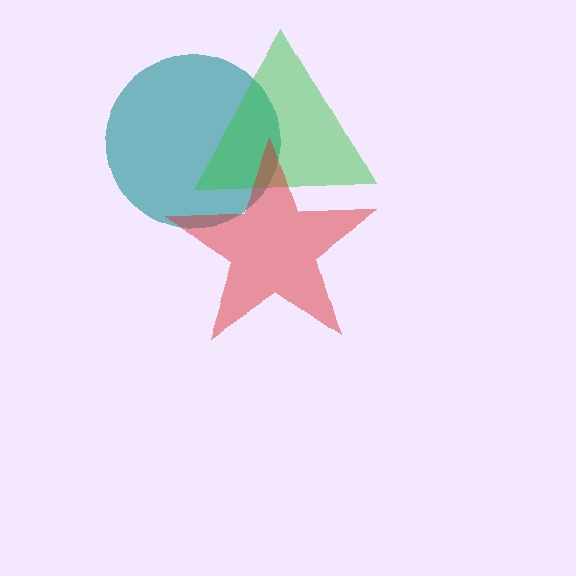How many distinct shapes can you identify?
There are 3 distinct shapes: a teal circle, a green triangle, a red star.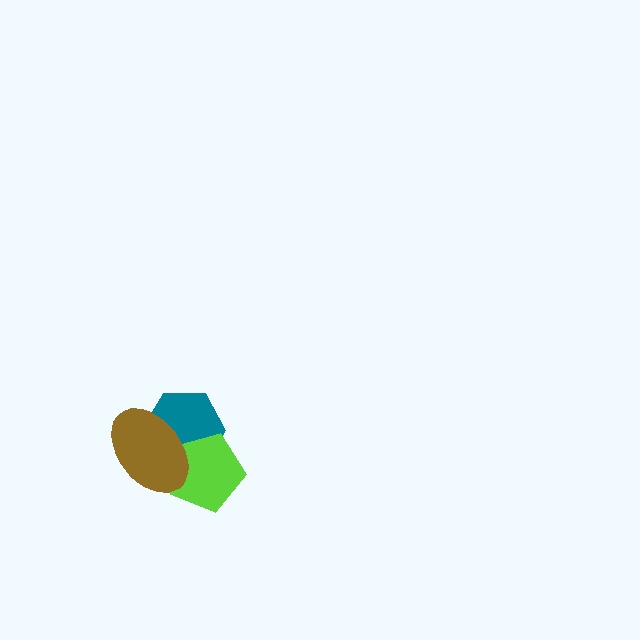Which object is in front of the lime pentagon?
The brown ellipse is in front of the lime pentagon.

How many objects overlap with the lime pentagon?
2 objects overlap with the lime pentagon.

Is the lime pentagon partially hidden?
Yes, it is partially covered by another shape.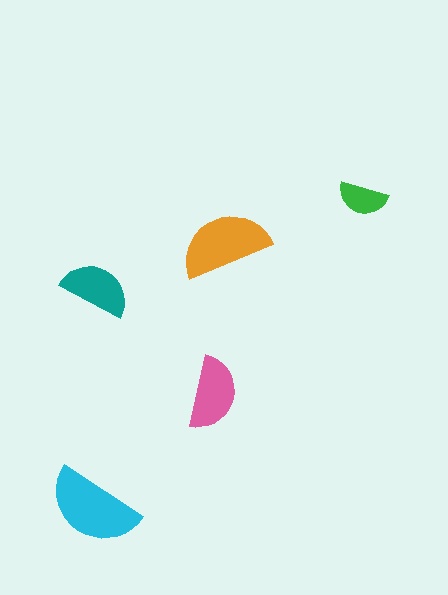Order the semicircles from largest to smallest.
the cyan one, the orange one, the pink one, the teal one, the green one.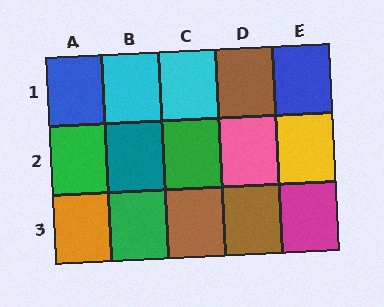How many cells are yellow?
1 cell is yellow.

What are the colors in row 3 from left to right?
Orange, green, brown, brown, magenta.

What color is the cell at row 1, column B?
Cyan.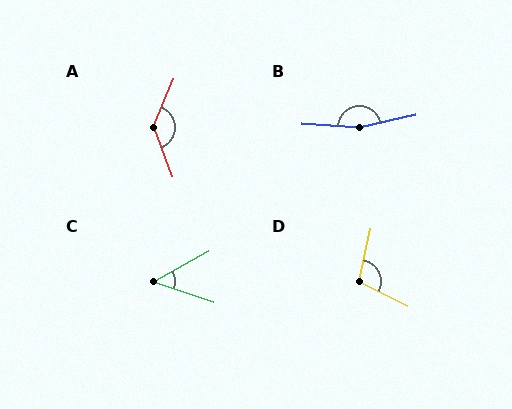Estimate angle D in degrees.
Approximately 105 degrees.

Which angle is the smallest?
C, at approximately 47 degrees.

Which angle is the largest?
B, at approximately 164 degrees.